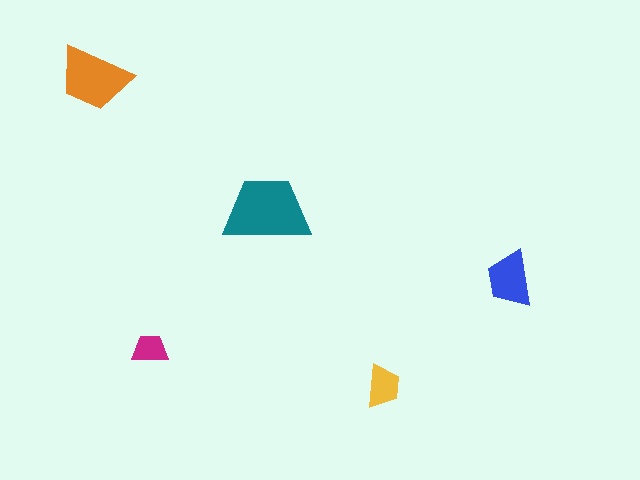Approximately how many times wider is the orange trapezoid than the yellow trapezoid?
About 1.5 times wider.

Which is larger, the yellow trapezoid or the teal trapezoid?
The teal one.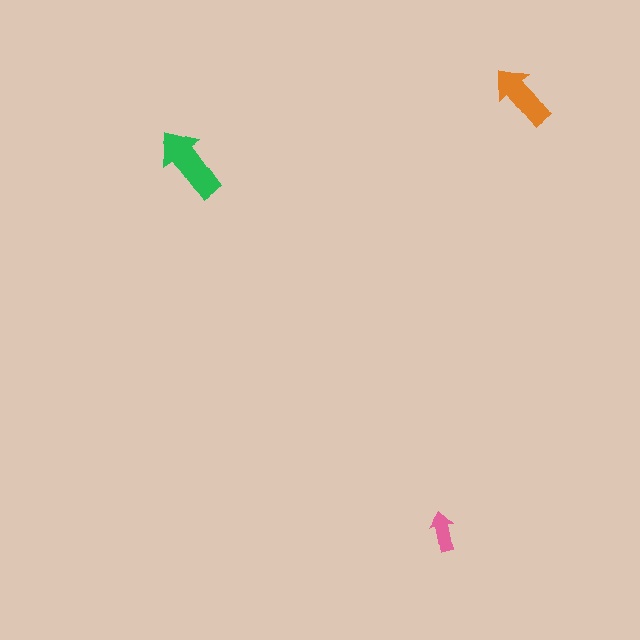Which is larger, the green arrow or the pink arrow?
The green one.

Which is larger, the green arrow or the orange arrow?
The green one.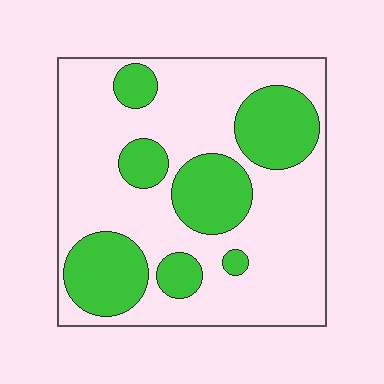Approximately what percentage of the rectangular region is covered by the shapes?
Approximately 30%.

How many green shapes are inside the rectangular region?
7.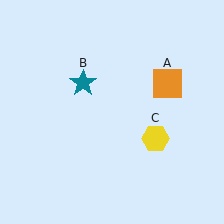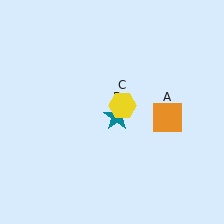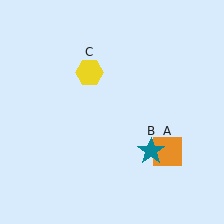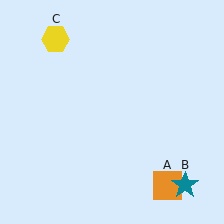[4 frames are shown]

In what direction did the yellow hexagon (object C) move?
The yellow hexagon (object C) moved up and to the left.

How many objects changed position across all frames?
3 objects changed position: orange square (object A), teal star (object B), yellow hexagon (object C).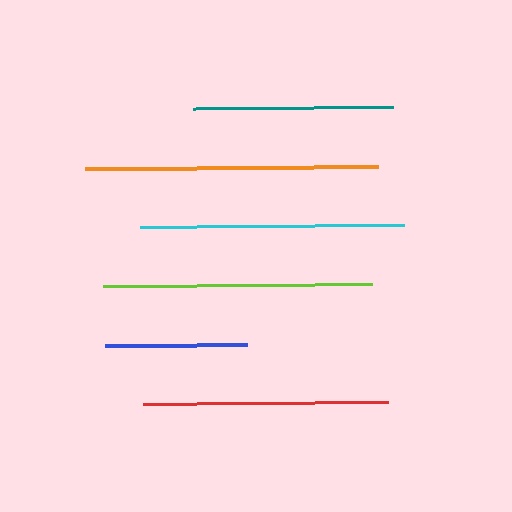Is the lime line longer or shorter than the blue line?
The lime line is longer than the blue line.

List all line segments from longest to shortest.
From longest to shortest: orange, lime, cyan, red, teal, blue.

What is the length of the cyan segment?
The cyan segment is approximately 264 pixels long.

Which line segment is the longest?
The orange line is the longest at approximately 293 pixels.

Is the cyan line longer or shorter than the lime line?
The lime line is longer than the cyan line.